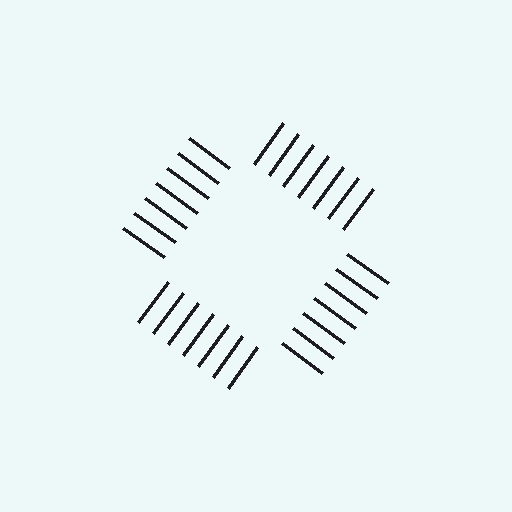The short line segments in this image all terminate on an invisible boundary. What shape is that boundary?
An illusory square — the line segments terminate on its edges but no continuous stroke is drawn.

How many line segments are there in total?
28 — 7 along each of the 4 edges.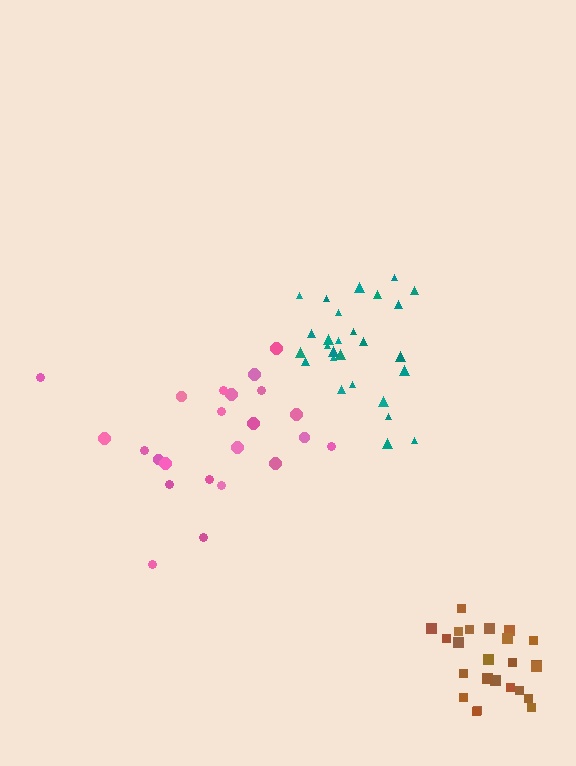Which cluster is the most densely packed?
Brown.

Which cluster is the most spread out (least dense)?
Pink.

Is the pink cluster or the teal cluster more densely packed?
Teal.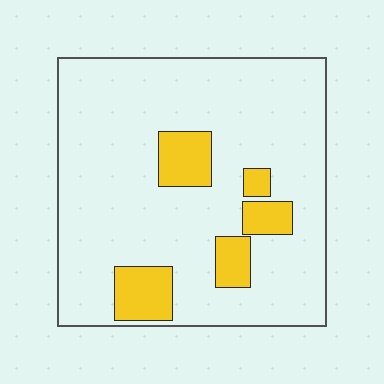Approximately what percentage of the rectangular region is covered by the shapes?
Approximately 15%.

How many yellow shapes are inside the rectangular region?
5.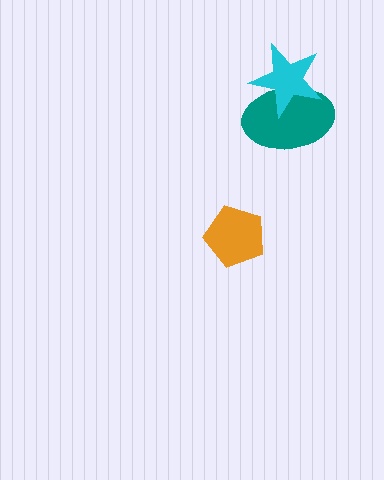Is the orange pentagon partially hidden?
No, no other shape covers it.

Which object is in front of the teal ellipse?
The cyan star is in front of the teal ellipse.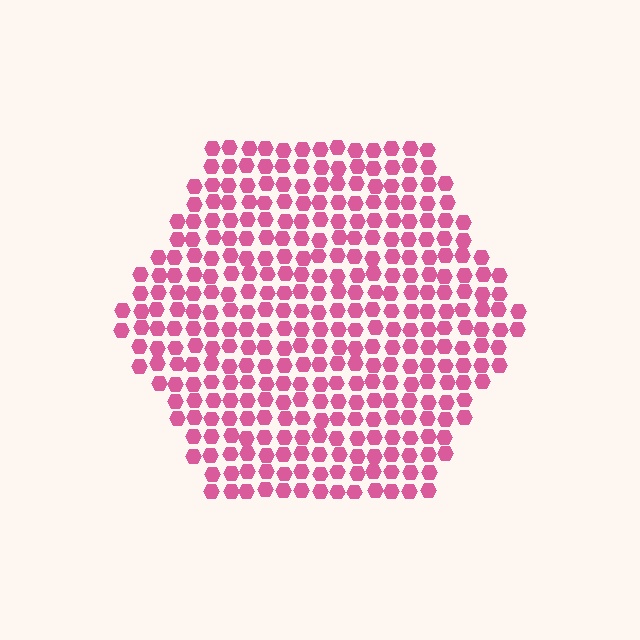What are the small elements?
The small elements are hexagons.